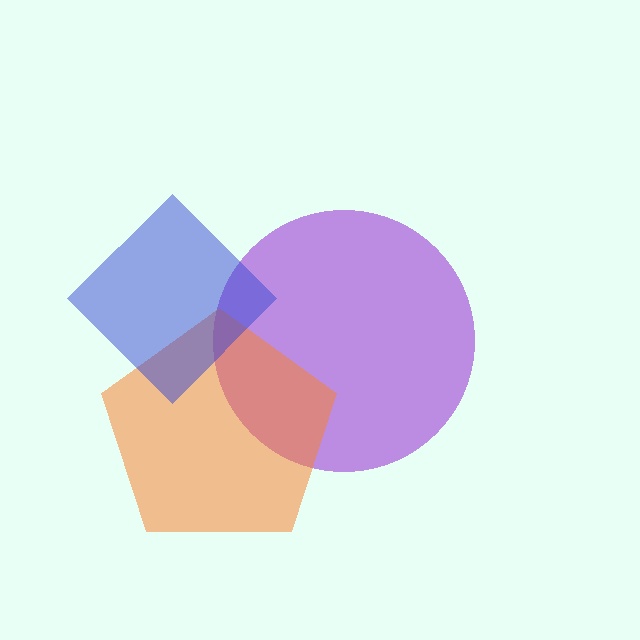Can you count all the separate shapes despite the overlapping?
Yes, there are 3 separate shapes.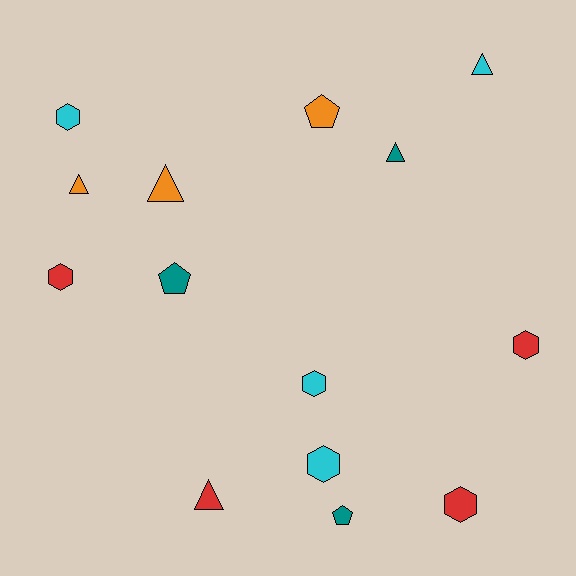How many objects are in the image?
There are 14 objects.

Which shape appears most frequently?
Hexagon, with 6 objects.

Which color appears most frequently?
Red, with 4 objects.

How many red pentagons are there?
There are no red pentagons.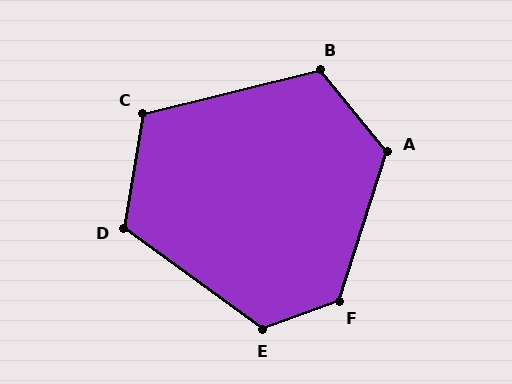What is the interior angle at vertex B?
Approximately 116 degrees (obtuse).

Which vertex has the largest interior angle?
F, at approximately 128 degrees.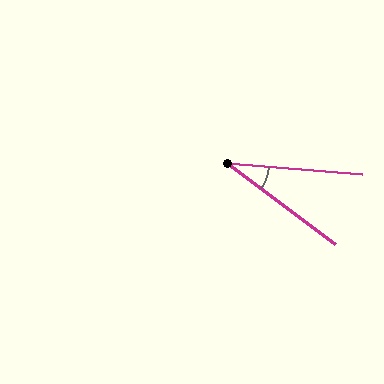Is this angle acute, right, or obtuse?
It is acute.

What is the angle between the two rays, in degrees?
Approximately 32 degrees.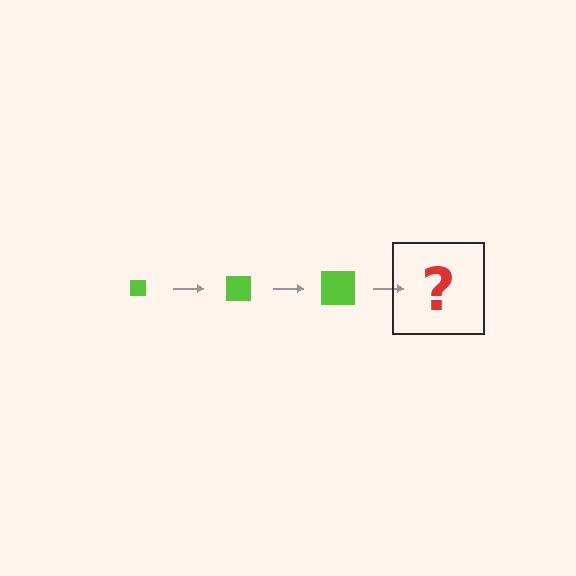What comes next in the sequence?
The next element should be a lime square, larger than the previous one.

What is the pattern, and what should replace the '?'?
The pattern is that the square gets progressively larger each step. The '?' should be a lime square, larger than the previous one.